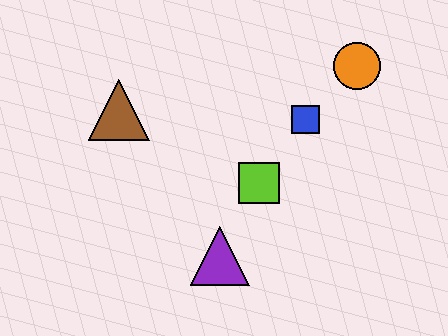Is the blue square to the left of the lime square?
No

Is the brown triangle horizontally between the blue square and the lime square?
No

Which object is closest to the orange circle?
The blue square is closest to the orange circle.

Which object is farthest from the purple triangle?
The orange circle is farthest from the purple triangle.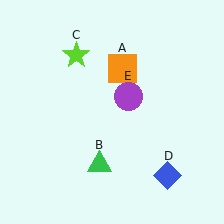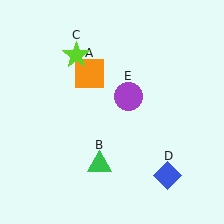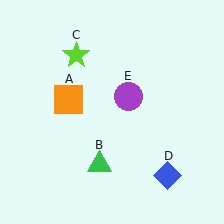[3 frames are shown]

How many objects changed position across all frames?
1 object changed position: orange square (object A).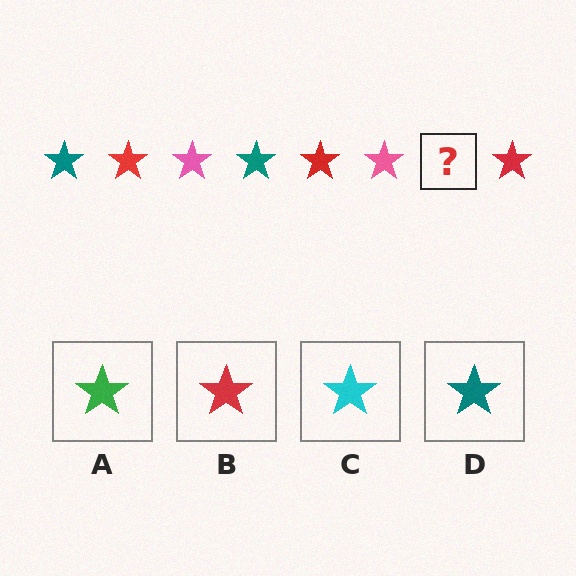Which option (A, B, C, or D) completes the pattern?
D.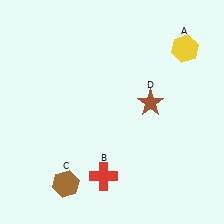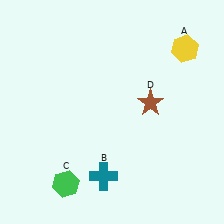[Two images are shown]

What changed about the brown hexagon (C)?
In Image 1, C is brown. In Image 2, it changed to green.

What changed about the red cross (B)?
In Image 1, B is red. In Image 2, it changed to teal.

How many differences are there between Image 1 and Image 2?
There are 2 differences between the two images.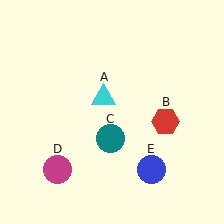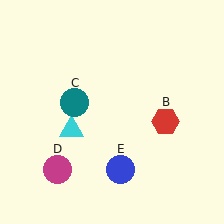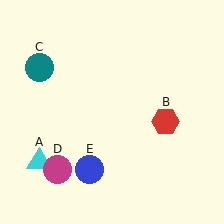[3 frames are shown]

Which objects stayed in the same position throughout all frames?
Red hexagon (object B) and magenta circle (object D) remained stationary.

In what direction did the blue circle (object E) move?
The blue circle (object E) moved left.